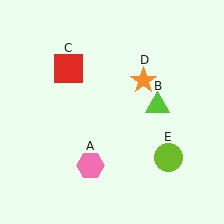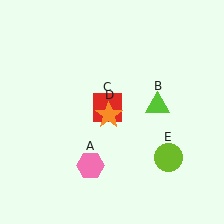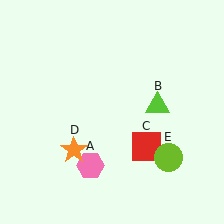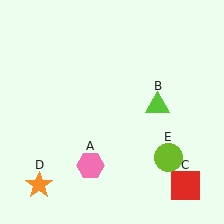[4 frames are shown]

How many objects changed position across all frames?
2 objects changed position: red square (object C), orange star (object D).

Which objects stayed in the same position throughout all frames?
Pink hexagon (object A) and lime triangle (object B) and lime circle (object E) remained stationary.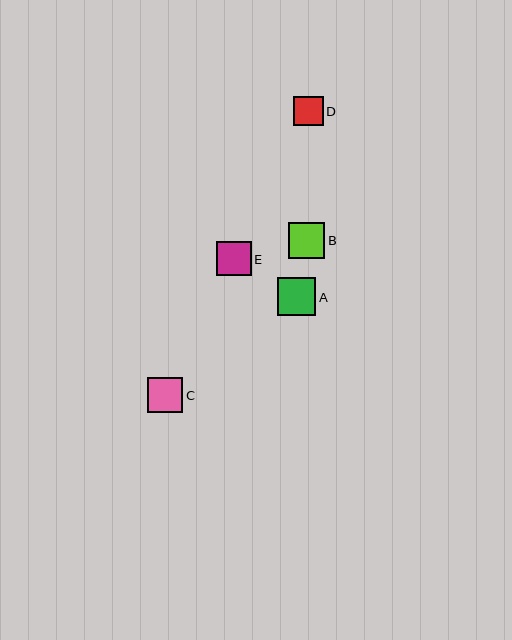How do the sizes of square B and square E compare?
Square B and square E are approximately the same size.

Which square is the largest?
Square A is the largest with a size of approximately 39 pixels.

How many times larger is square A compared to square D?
Square A is approximately 1.3 times the size of square D.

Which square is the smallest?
Square D is the smallest with a size of approximately 29 pixels.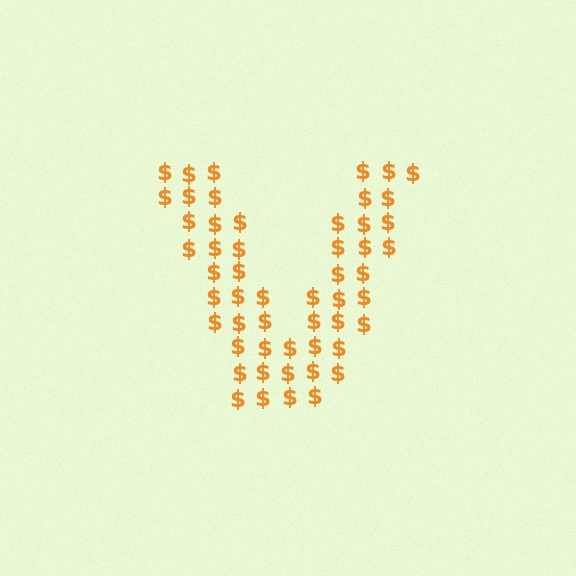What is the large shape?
The large shape is the letter V.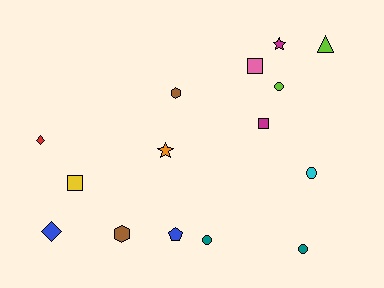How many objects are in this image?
There are 15 objects.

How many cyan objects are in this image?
There is 1 cyan object.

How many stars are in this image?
There are 2 stars.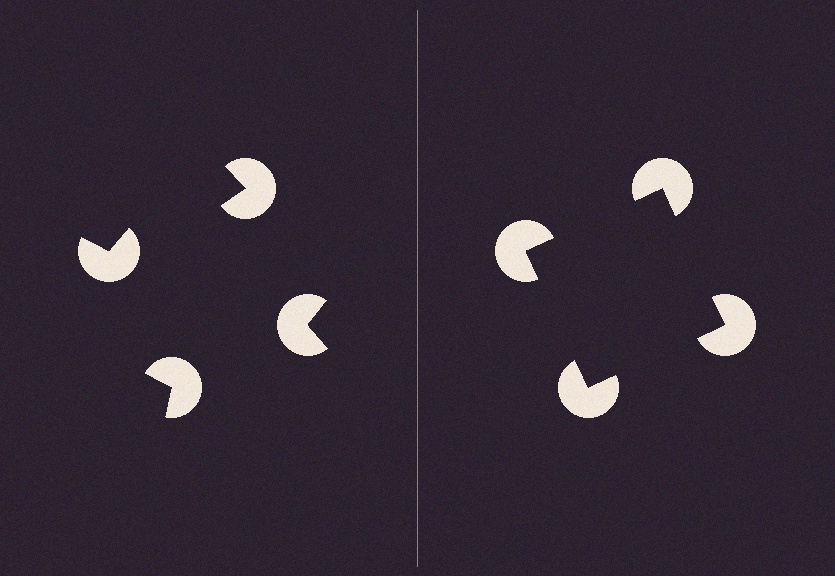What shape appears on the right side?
An illusory square.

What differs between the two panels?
The pac-man discs are positioned identically on both sides; only the wedge orientations differ. On the right they align to a square; on the left they are misaligned.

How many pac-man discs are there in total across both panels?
8 — 4 on each side.